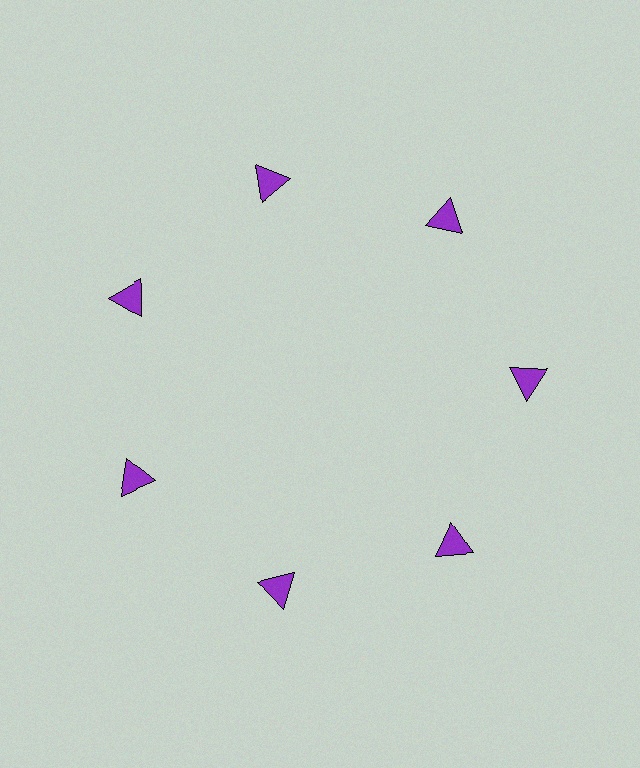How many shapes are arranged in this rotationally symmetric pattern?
There are 7 shapes, arranged in 7 groups of 1.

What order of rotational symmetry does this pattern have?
This pattern has 7-fold rotational symmetry.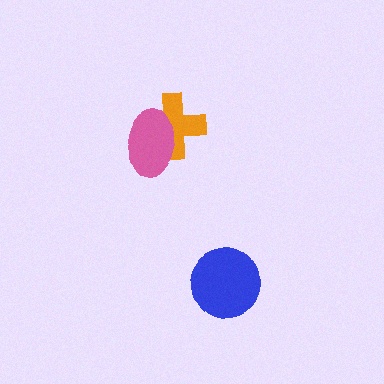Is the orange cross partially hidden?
Yes, it is partially covered by another shape.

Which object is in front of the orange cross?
The pink ellipse is in front of the orange cross.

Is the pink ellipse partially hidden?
No, no other shape covers it.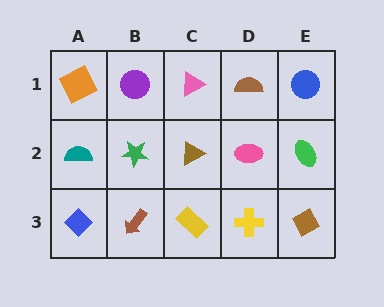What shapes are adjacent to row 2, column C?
A pink triangle (row 1, column C), a yellow rectangle (row 3, column C), a green star (row 2, column B), a pink ellipse (row 2, column D).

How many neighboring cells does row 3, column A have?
2.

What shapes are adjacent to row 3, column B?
A green star (row 2, column B), a blue diamond (row 3, column A), a yellow rectangle (row 3, column C).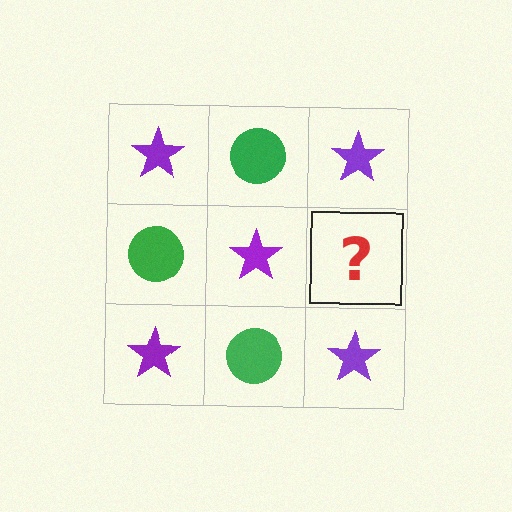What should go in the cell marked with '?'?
The missing cell should contain a green circle.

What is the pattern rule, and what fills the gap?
The rule is that it alternates purple star and green circle in a checkerboard pattern. The gap should be filled with a green circle.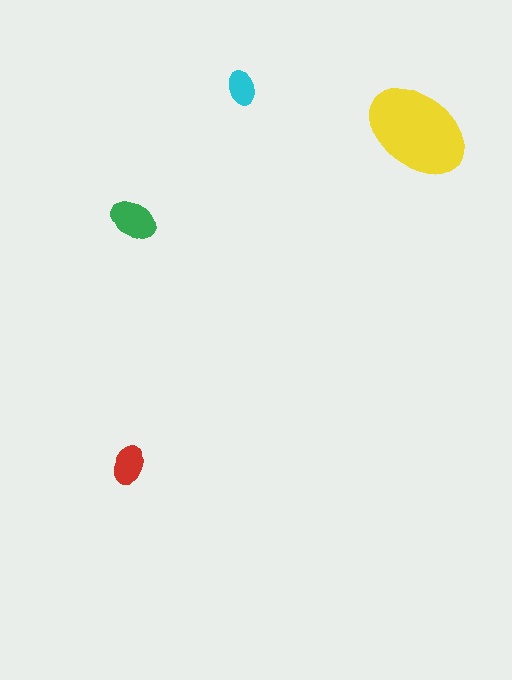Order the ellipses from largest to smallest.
the yellow one, the green one, the red one, the cyan one.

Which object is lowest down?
The red ellipse is bottommost.